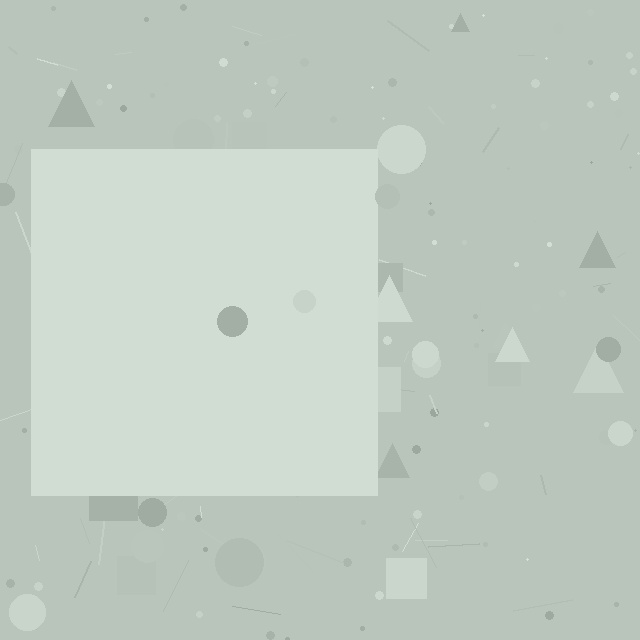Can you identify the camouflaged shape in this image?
The camouflaged shape is a square.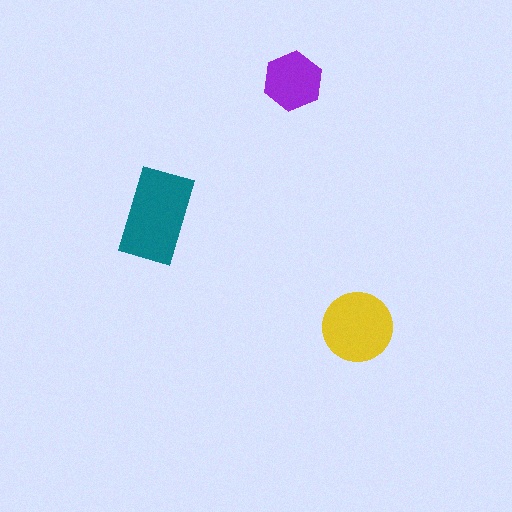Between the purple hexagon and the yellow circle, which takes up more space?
The yellow circle.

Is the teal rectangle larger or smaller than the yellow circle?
Larger.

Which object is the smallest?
The purple hexagon.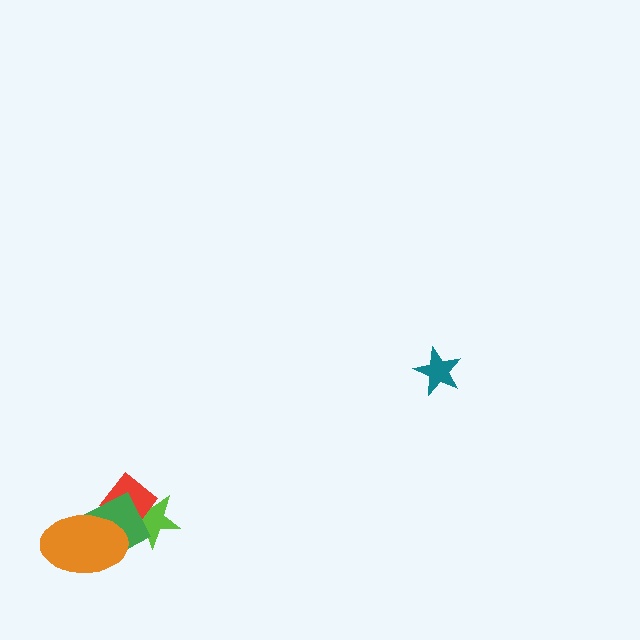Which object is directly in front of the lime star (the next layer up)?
The red diamond is directly in front of the lime star.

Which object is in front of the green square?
The orange ellipse is in front of the green square.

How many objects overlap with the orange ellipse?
2 objects overlap with the orange ellipse.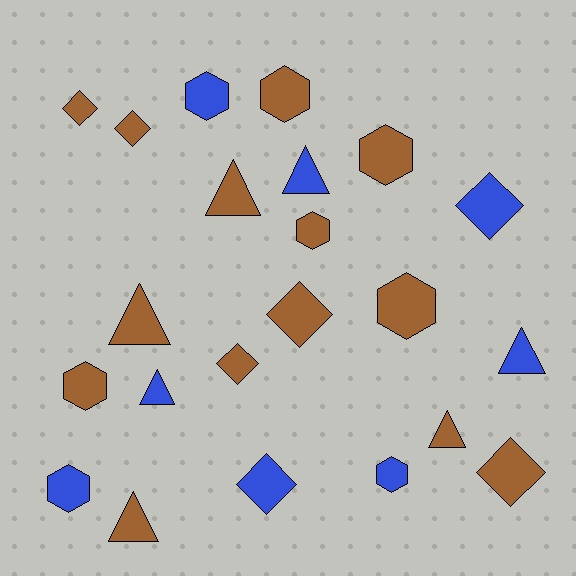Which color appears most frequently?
Brown, with 14 objects.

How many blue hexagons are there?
There are 3 blue hexagons.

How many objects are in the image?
There are 22 objects.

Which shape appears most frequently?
Hexagon, with 8 objects.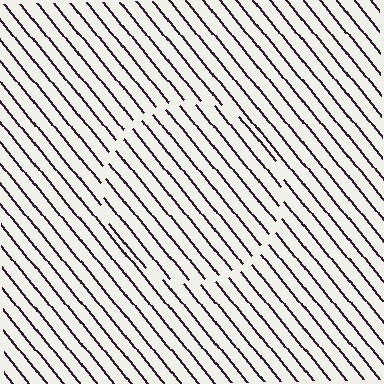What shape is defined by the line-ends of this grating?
An illusory circle. The interior of the shape contains the same grating, shifted by half a period — the contour is defined by the phase discontinuity where line-ends from the inner and outer gratings abut.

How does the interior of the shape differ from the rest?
The interior of the shape contains the same grating, shifted by half a period — the contour is defined by the phase discontinuity where line-ends from the inner and outer gratings abut.